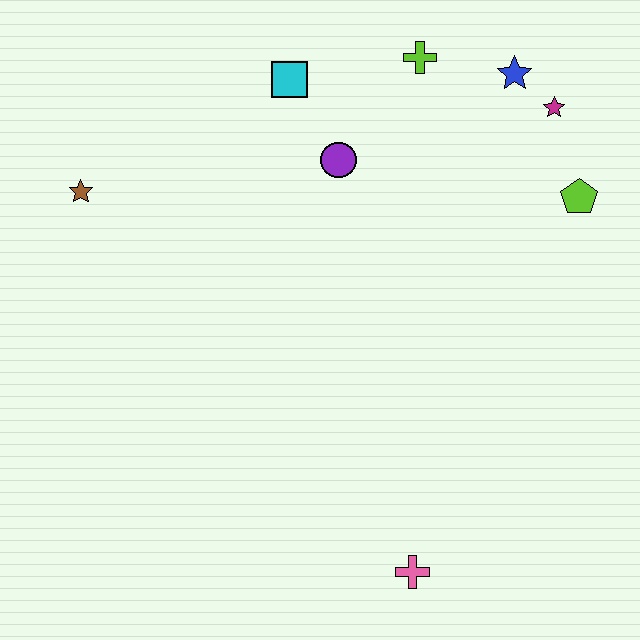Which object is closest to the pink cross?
The lime pentagon is closest to the pink cross.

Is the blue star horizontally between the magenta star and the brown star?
Yes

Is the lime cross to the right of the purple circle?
Yes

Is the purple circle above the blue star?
No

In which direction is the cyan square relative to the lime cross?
The cyan square is to the left of the lime cross.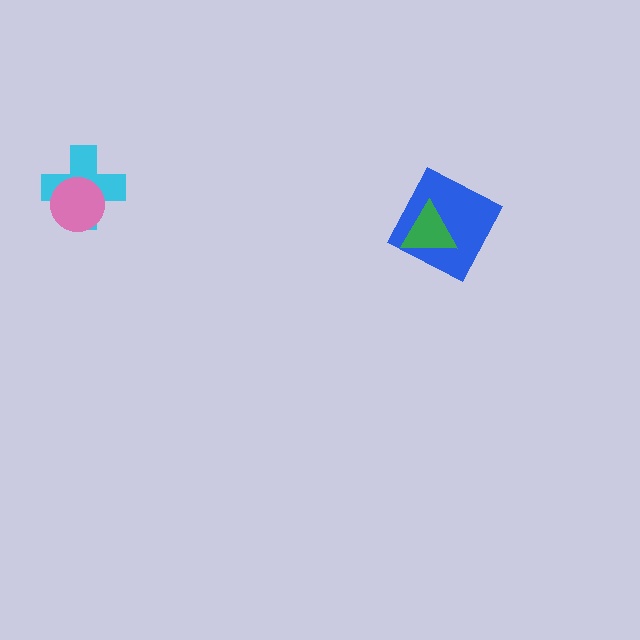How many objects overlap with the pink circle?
1 object overlaps with the pink circle.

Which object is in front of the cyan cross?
The pink circle is in front of the cyan cross.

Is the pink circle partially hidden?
No, no other shape covers it.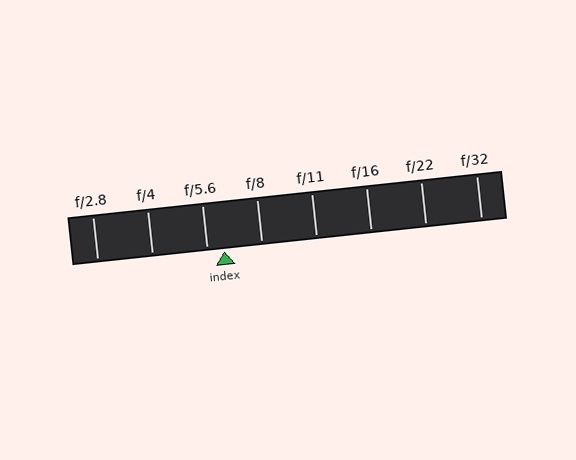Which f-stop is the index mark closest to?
The index mark is closest to f/5.6.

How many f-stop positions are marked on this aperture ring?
There are 8 f-stop positions marked.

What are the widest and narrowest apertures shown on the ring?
The widest aperture shown is f/2.8 and the narrowest is f/32.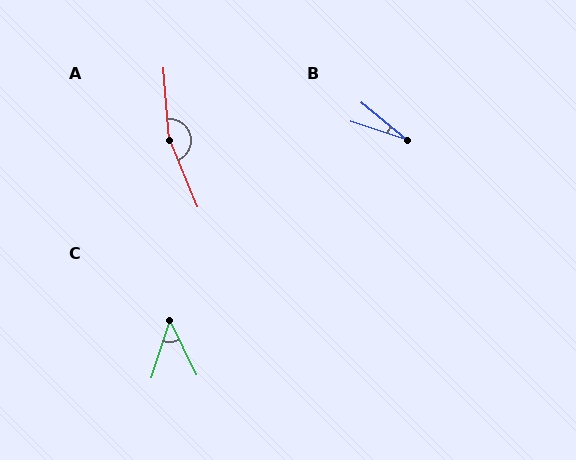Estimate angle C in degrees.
Approximately 43 degrees.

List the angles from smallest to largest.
B (21°), C (43°), A (162°).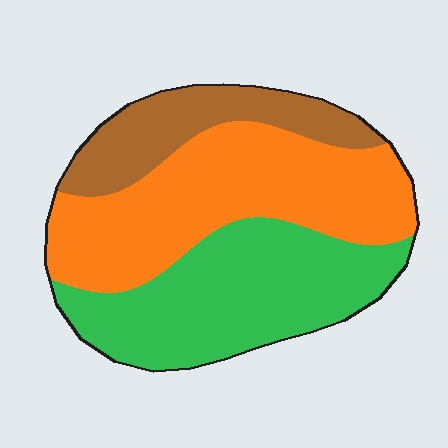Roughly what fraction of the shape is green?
Green takes up about three eighths (3/8) of the shape.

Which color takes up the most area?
Orange, at roughly 45%.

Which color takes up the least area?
Brown, at roughly 20%.